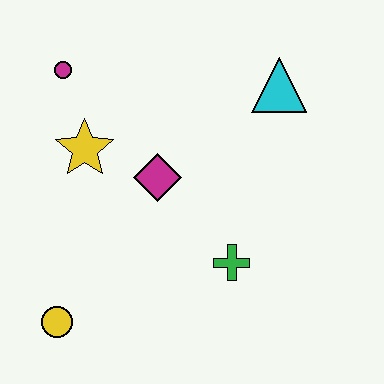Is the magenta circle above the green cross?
Yes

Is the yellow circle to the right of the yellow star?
No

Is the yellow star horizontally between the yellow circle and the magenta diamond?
Yes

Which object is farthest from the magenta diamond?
The yellow circle is farthest from the magenta diamond.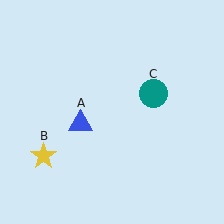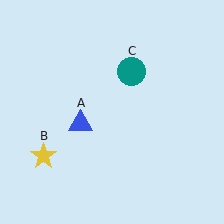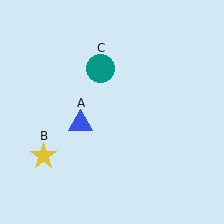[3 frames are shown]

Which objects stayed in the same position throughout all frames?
Blue triangle (object A) and yellow star (object B) remained stationary.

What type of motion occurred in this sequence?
The teal circle (object C) rotated counterclockwise around the center of the scene.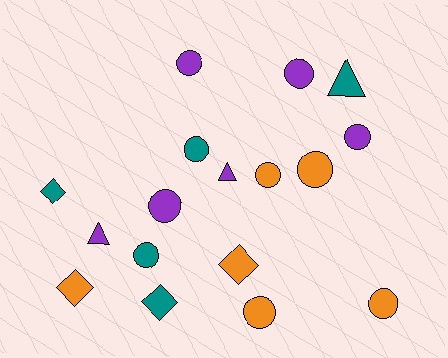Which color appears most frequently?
Purple, with 6 objects.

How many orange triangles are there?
There are no orange triangles.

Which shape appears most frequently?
Circle, with 10 objects.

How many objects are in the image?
There are 17 objects.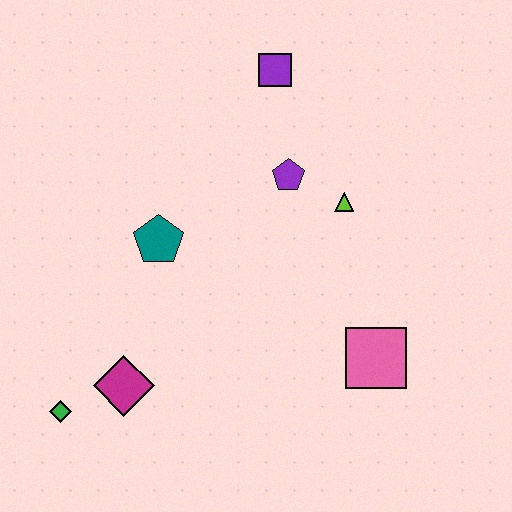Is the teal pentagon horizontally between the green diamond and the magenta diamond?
No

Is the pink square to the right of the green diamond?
Yes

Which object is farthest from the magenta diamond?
The purple square is farthest from the magenta diamond.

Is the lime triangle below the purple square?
Yes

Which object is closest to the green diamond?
The magenta diamond is closest to the green diamond.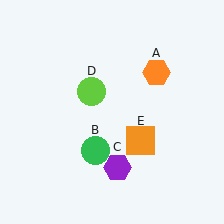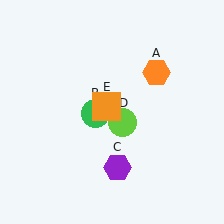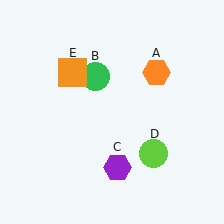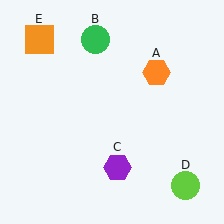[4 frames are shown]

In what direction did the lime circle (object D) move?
The lime circle (object D) moved down and to the right.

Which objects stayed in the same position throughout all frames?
Orange hexagon (object A) and purple hexagon (object C) remained stationary.